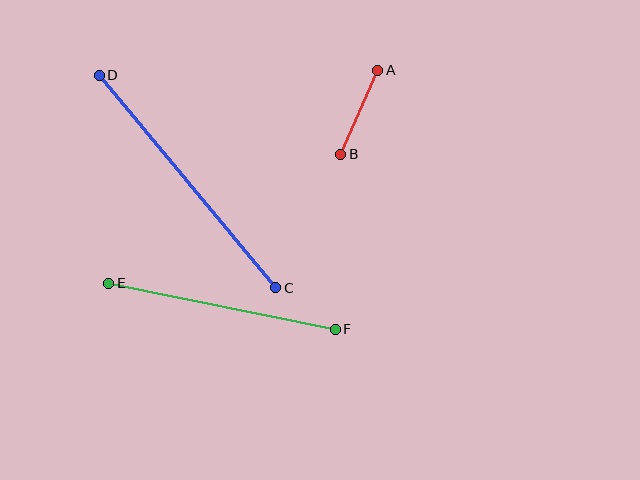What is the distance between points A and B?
The distance is approximately 92 pixels.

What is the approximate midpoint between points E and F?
The midpoint is at approximately (222, 306) pixels.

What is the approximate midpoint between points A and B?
The midpoint is at approximately (359, 112) pixels.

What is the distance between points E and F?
The distance is approximately 231 pixels.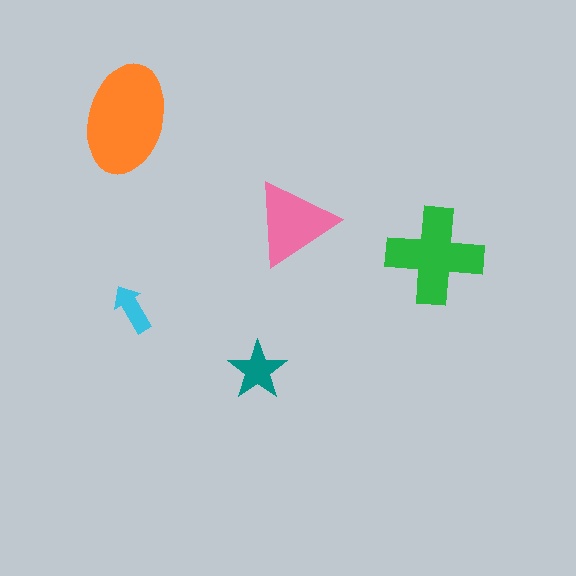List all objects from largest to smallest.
The orange ellipse, the green cross, the pink triangle, the teal star, the cyan arrow.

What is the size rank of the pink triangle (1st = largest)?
3rd.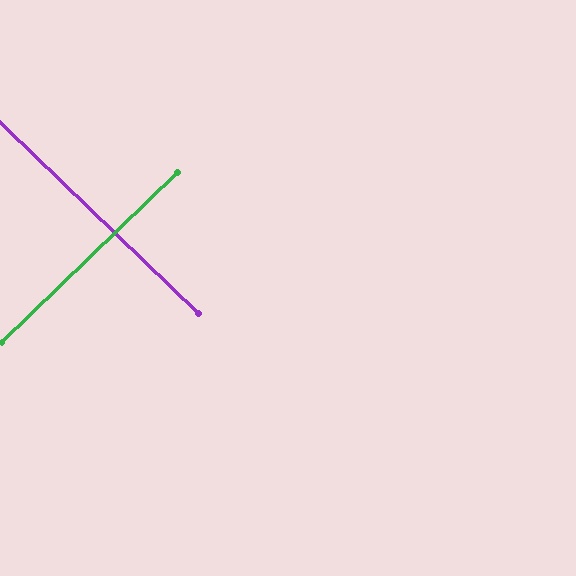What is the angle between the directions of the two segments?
Approximately 88 degrees.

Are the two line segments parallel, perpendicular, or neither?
Perpendicular — they meet at approximately 88°.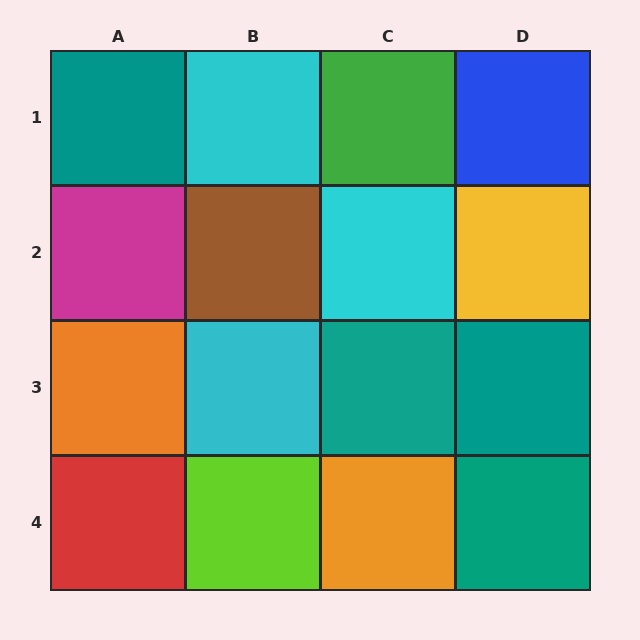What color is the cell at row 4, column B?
Lime.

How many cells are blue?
1 cell is blue.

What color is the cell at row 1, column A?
Teal.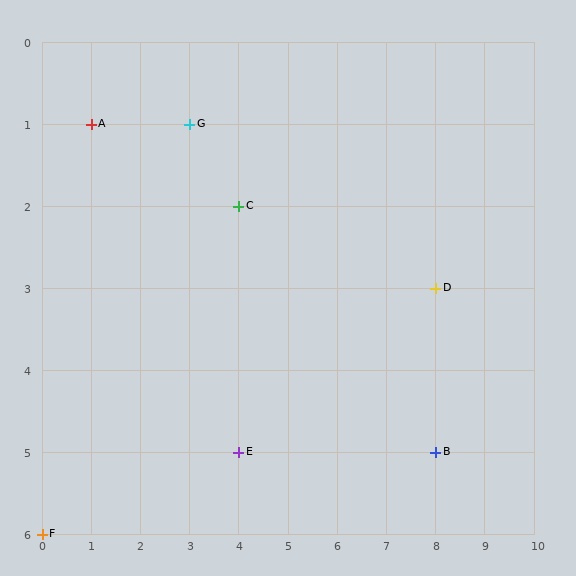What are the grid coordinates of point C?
Point C is at grid coordinates (4, 2).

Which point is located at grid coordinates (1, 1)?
Point A is at (1, 1).